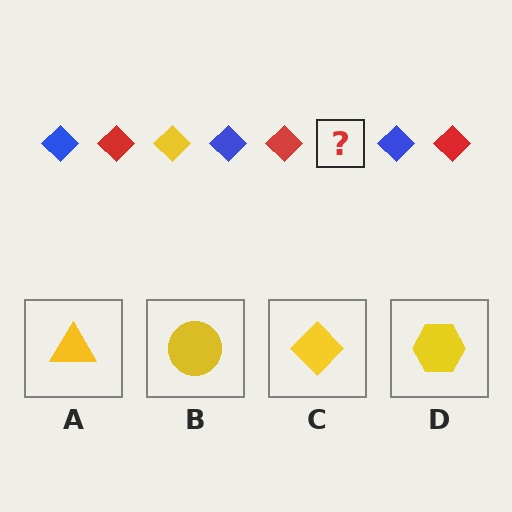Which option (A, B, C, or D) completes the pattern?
C.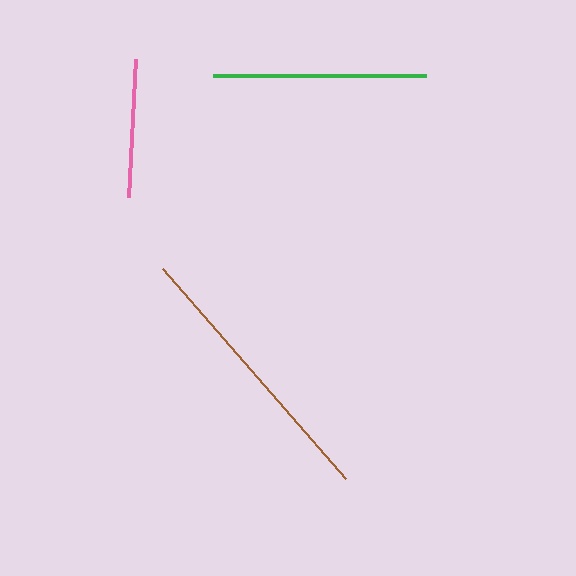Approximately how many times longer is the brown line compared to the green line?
The brown line is approximately 1.3 times the length of the green line.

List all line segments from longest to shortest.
From longest to shortest: brown, green, pink.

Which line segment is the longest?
The brown line is the longest at approximately 278 pixels.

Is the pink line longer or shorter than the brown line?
The brown line is longer than the pink line.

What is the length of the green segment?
The green segment is approximately 213 pixels long.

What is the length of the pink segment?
The pink segment is approximately 138 pixels long.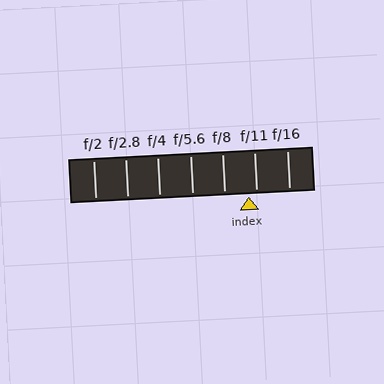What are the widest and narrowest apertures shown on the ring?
The widest aperture shown is f/2 and the narrowest is f/16.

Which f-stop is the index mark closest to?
The index mark is closest to f/11.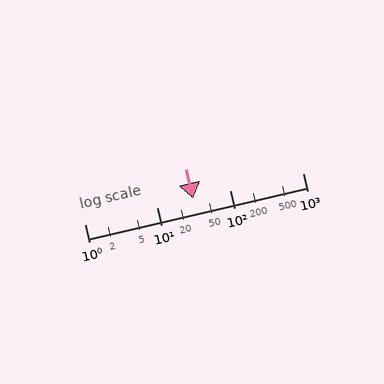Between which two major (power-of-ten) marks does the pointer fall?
The pointer is between 10 and 100.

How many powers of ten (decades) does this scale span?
The scale spans 3 decades, from 1 to 1000.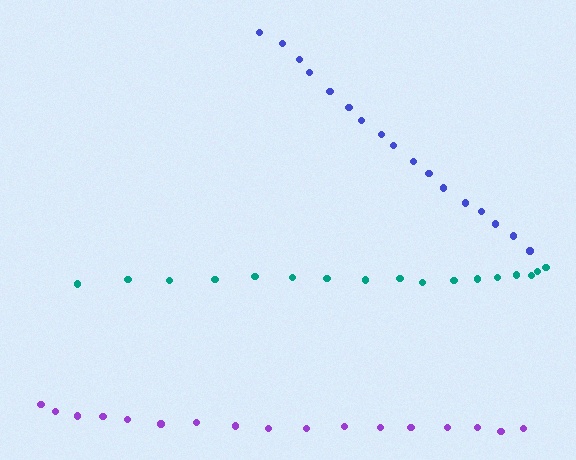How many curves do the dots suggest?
There are 3 distinct paths.